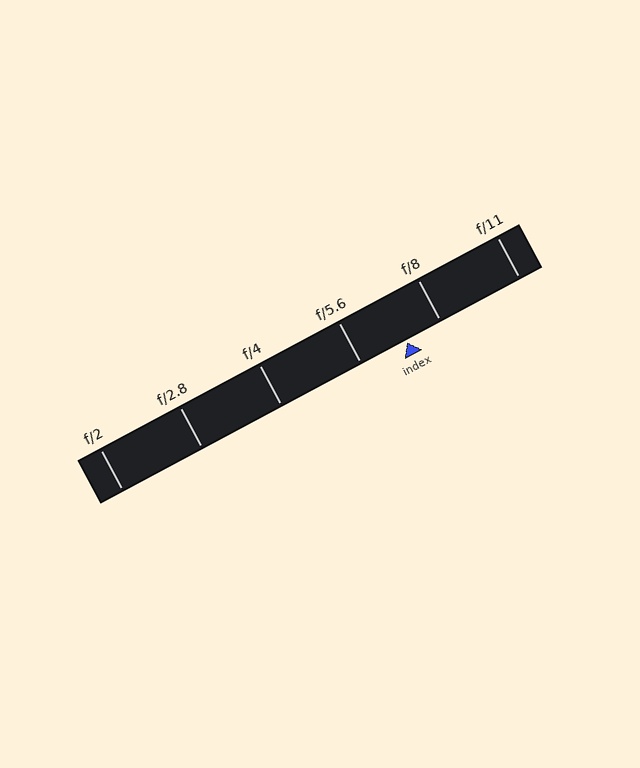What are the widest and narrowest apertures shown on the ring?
The widest aperture shown is f/2 and the narrowest is f/11.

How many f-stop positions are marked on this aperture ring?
There are 6 f-stop positions marked.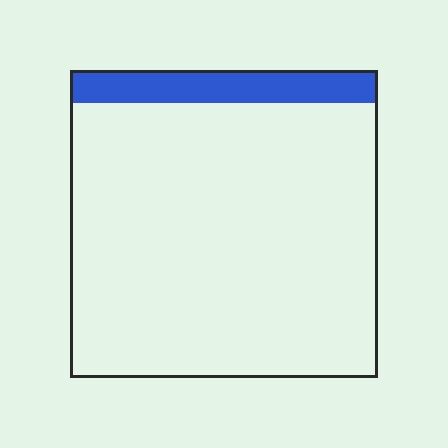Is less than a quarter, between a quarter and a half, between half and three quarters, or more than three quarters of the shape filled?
Less than a quarter.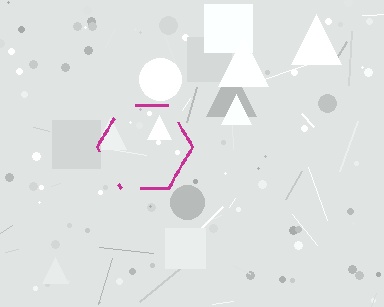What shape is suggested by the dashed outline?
The dashed outline suggests a hexagon.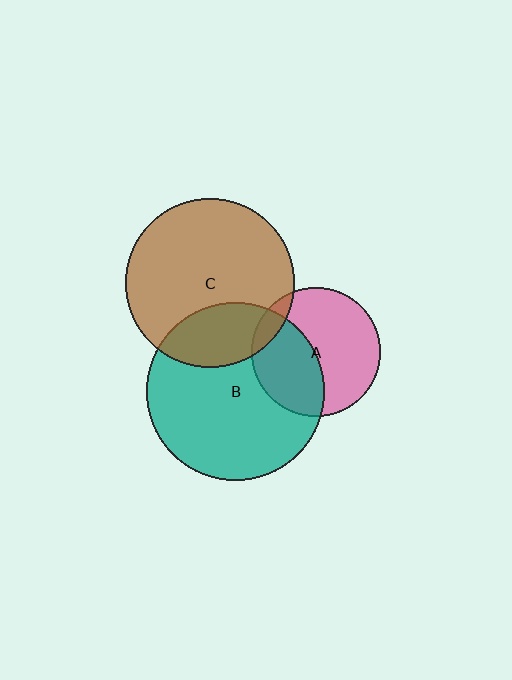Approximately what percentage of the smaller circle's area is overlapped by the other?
Approximately 40%.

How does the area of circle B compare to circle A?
Approximately 1.9 times.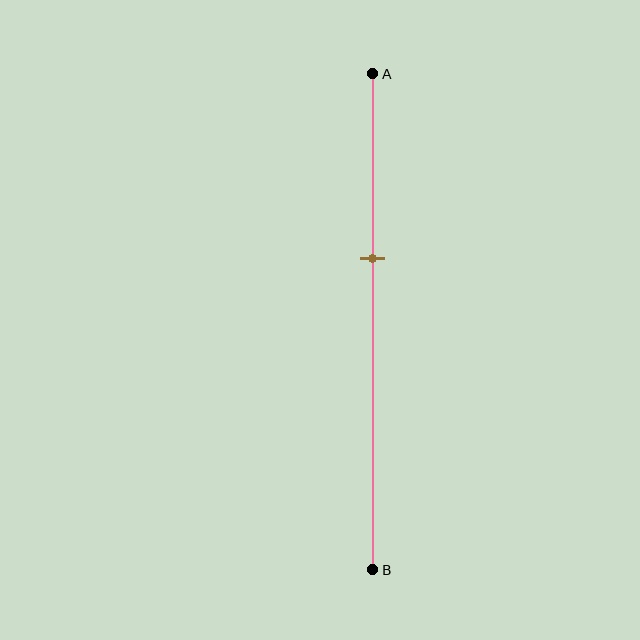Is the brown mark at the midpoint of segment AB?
No, the mark is at about 35% from A, not at the 50% midpoint.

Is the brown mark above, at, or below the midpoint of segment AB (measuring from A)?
The brown mark is above the midpoint of segment AB.